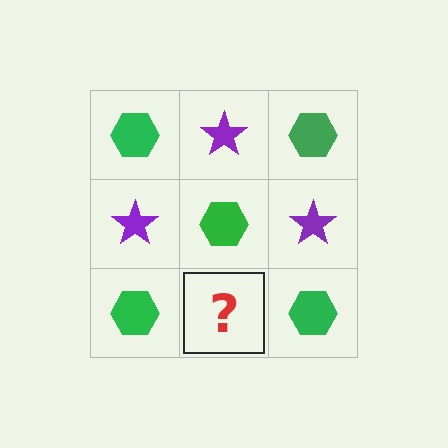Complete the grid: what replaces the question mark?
The question mark should be replaced with a purple star.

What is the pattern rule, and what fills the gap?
The rule is that it alternates green hexagon and purple star in a checkerboard pattern. The gap should be filled with a purple star.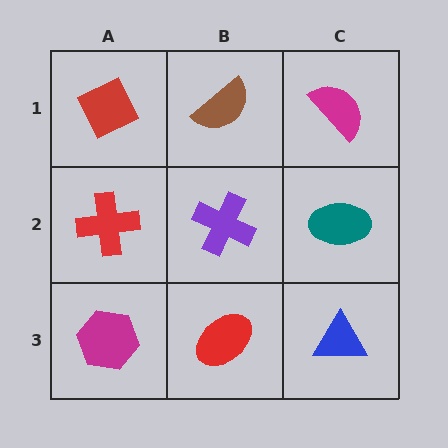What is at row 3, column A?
A magenta hexagon.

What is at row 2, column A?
A red cross.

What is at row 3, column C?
A blue triangle.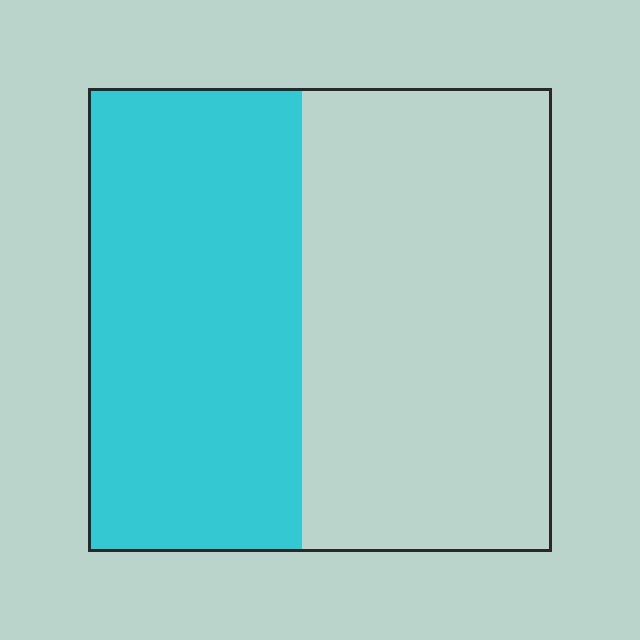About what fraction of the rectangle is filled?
About one half (1/2).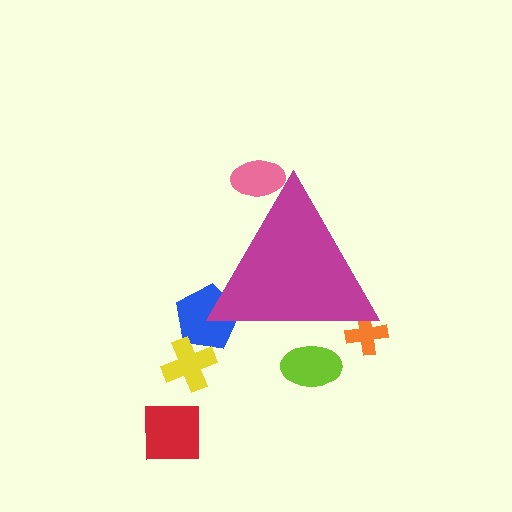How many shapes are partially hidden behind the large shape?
4 shapes are partially hidden.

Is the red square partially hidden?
No, the red square is fully visible.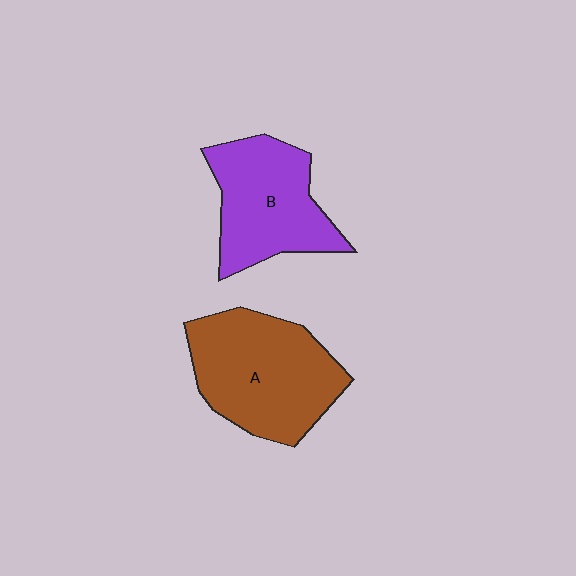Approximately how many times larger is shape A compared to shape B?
Approximately 1.2 times.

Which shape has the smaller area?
Shape B (purple).